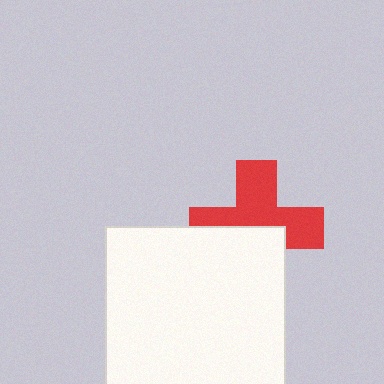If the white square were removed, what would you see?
You would see the complete red cross.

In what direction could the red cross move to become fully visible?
The red cross could move up. That would shift it out from behind the white square entirely.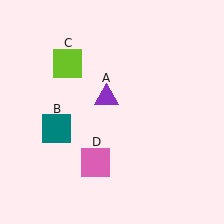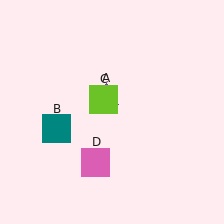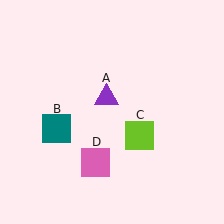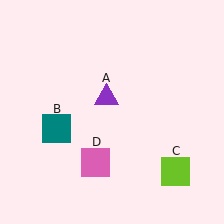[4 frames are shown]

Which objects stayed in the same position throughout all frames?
Purple triangle (object A) and teal square (object B) and pink square (object D) remained stationary.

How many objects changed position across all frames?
1 object changed position: lime square (object C).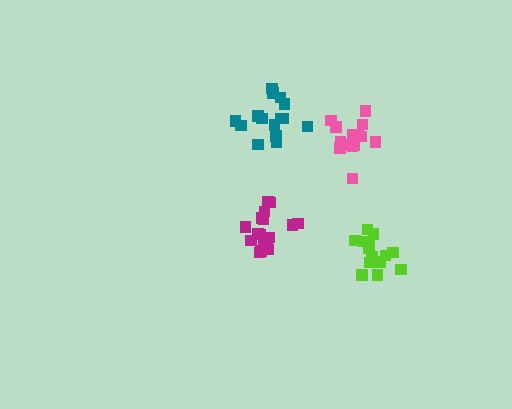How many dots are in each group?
Group 1: 17 dots, Group 2: 14 dots, Group 3: 14 dots, Group 4: 18 dots (63 total).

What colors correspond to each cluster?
The clusters are colored: teal, pink, lime, magenta.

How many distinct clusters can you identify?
There are 4 distinct clusters.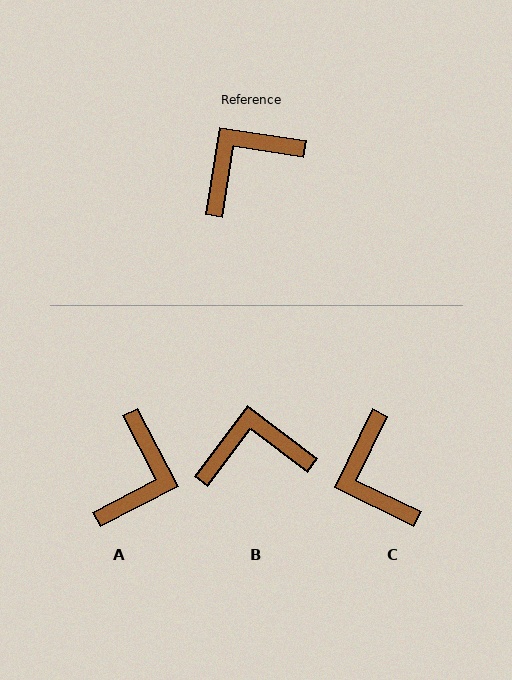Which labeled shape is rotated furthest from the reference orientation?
A, about 144 degrees away.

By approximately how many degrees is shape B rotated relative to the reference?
Approximately 28 degrees clockwise.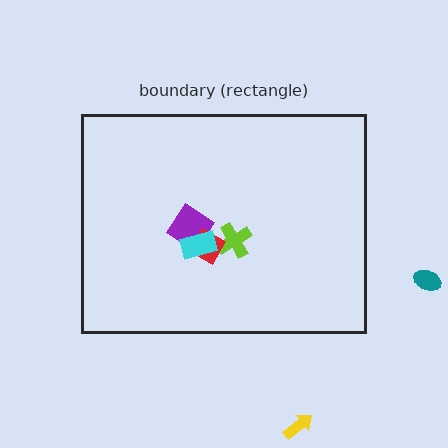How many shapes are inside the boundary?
4 inside, 2 outside.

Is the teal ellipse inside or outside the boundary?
Outside.